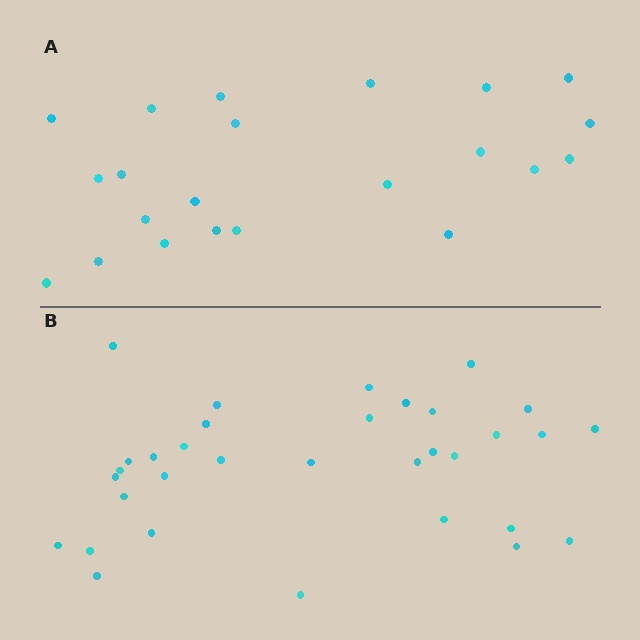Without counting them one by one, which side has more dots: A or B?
Region B (the bottom region) has more dots.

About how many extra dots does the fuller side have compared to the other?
Region B has roughly 12 or so more dots than region A.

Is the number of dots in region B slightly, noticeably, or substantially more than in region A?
Region B has substantially more. The ratio is roughly 1.5 to 1.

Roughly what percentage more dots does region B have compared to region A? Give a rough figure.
About 50% more.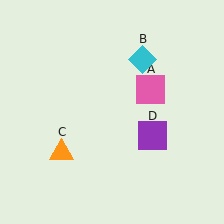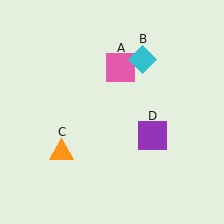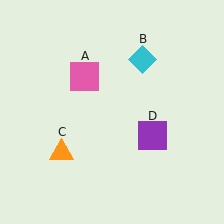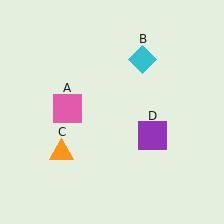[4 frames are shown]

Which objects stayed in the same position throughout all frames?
Cyan diamond (object B) and orange triangle (object C) and purple square (object D) remained stationary.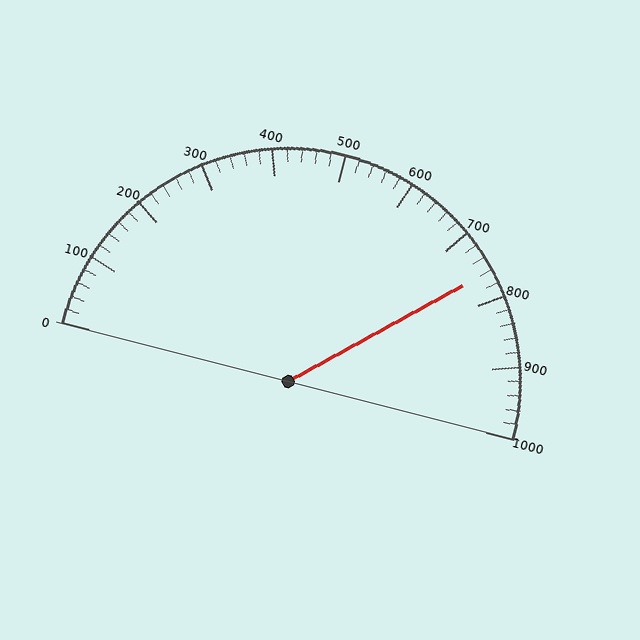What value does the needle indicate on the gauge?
The needle indicates approximately 760.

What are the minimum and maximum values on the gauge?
The gauge ranges from 0 to 1000.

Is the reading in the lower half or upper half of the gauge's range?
The reading is in the upper half of the range (0 to 1000).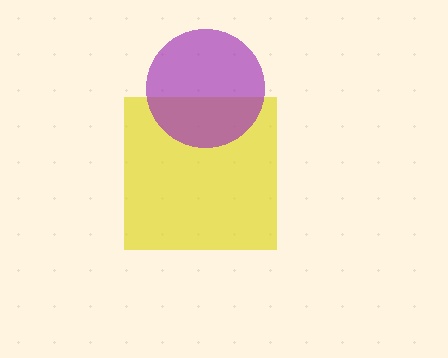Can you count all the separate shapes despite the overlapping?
Yes, there are 2 separate shapes.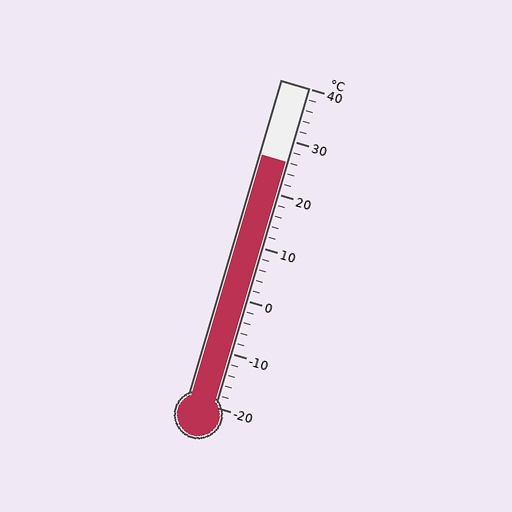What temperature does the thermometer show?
The thermometer shows approximately 26°C.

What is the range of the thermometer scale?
The thermometer scale ranges from -20°C to 40°C.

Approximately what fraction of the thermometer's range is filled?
The thermometer is filled to approximately 75% of its range.